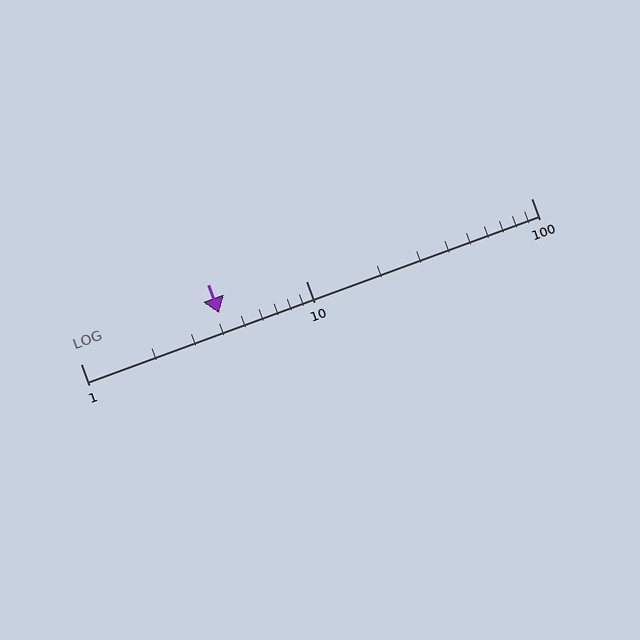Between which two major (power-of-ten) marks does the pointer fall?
The pointer is between 1 and 10.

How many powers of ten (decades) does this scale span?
The scale spans 2 decades, from 1 to 100.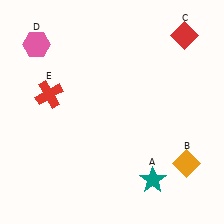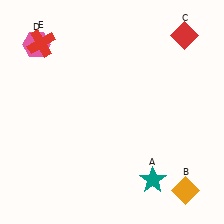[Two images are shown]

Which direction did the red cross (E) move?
The red cross (E) moved up.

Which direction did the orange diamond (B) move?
The orange diamond (B) moved down.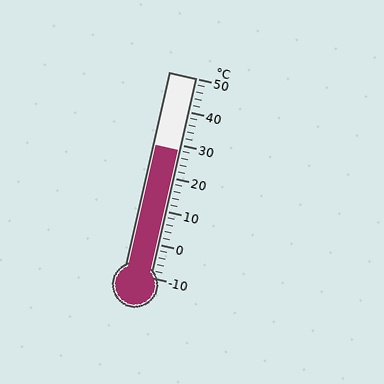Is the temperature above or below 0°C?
The temperature is above 0°C.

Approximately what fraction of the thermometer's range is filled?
The thermometer is filled to approximately 65% of its range.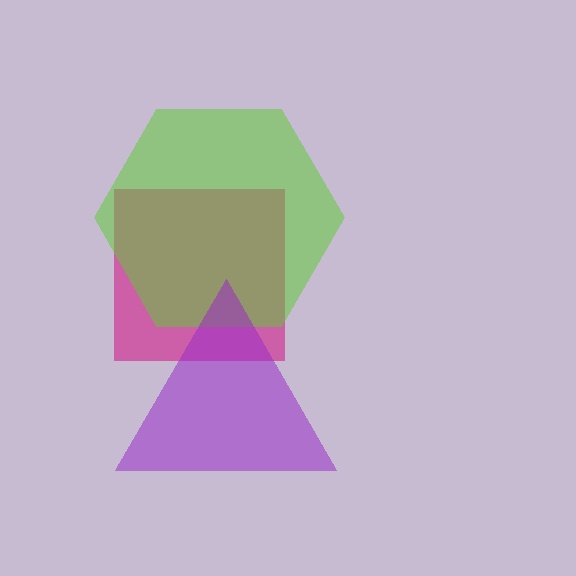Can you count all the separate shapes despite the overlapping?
Yes, there are 3 separate shapes.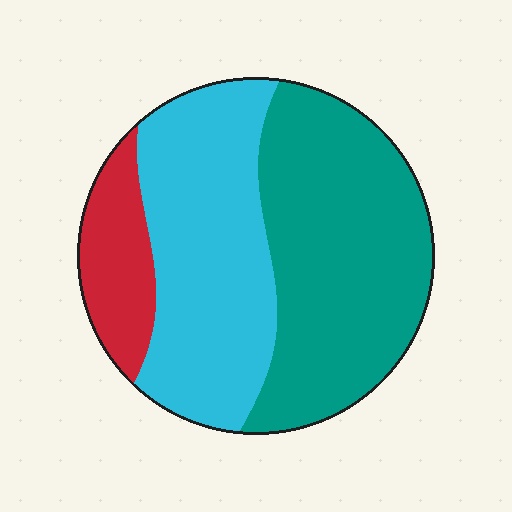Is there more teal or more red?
Teal.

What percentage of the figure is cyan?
Cyan covers roughly 40% of the figure.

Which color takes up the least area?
Red, at roughly 15%.